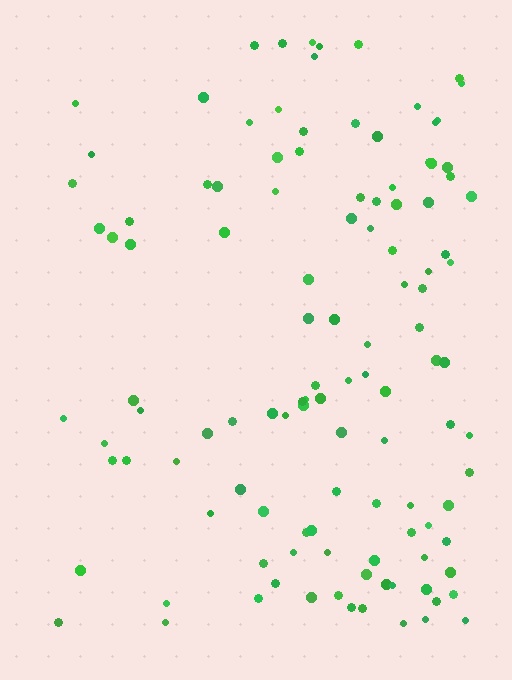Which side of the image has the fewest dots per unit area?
The left.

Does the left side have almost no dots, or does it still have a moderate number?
Still a moderate number, just noticeably fewer than the right.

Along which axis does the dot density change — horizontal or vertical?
Horizontal.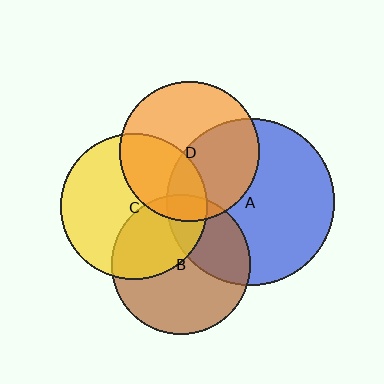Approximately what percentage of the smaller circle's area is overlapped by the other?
Approximately 35%.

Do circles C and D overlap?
Yes.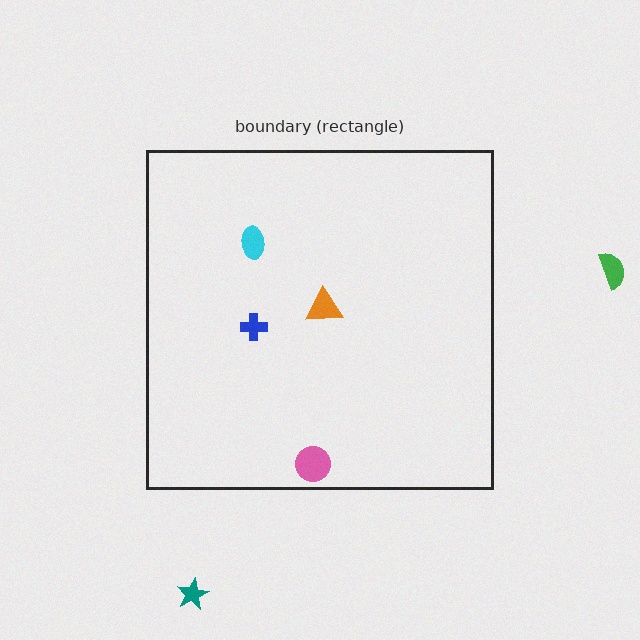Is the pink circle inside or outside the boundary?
Inside.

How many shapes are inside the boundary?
4 inside, 2 outside.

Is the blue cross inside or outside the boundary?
Inside.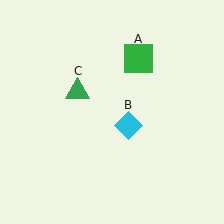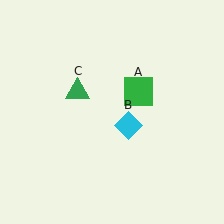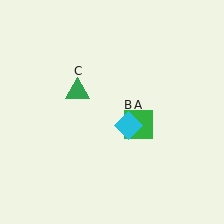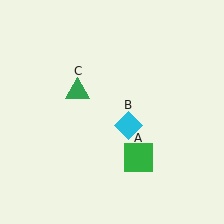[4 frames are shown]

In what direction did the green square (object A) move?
The green square (object A) moved down.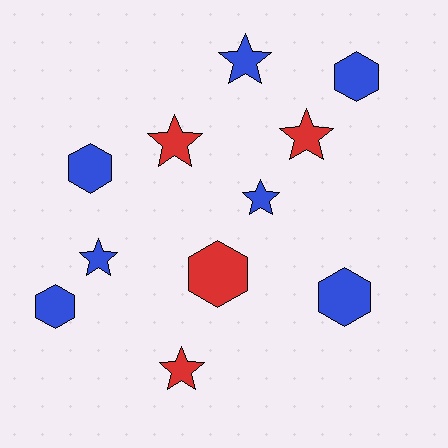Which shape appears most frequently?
Star, with 6 objects.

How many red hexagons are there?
There is 1 red hexagon.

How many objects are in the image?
There are 11 objects.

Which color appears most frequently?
Blue, with 7 objects.